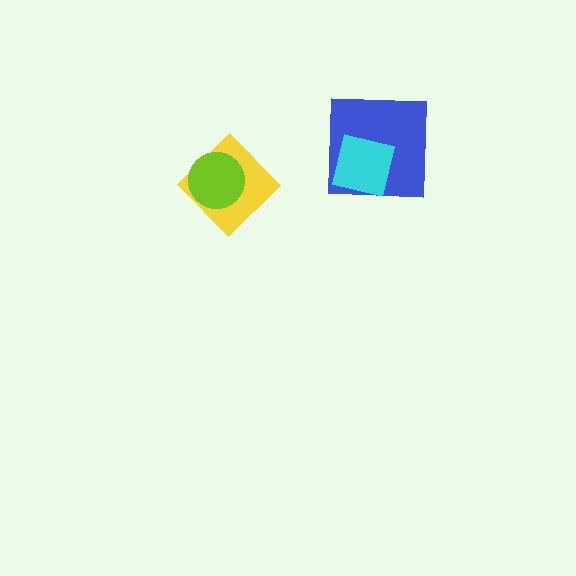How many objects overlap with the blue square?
1 object overlaps with the blue square.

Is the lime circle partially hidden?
No, no other shape covers it.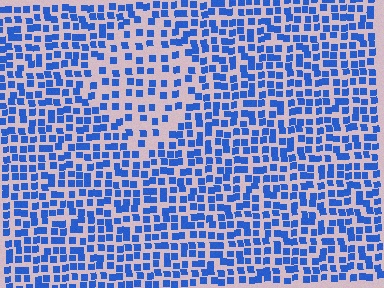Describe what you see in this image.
The image contains small blue elements arranged at two different densities. A diamond-shaped region is visible where the elements are less densely packed than the surrounding area.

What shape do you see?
I see a diamond.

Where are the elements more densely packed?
The elements are more densely packed outside the diamond boundary.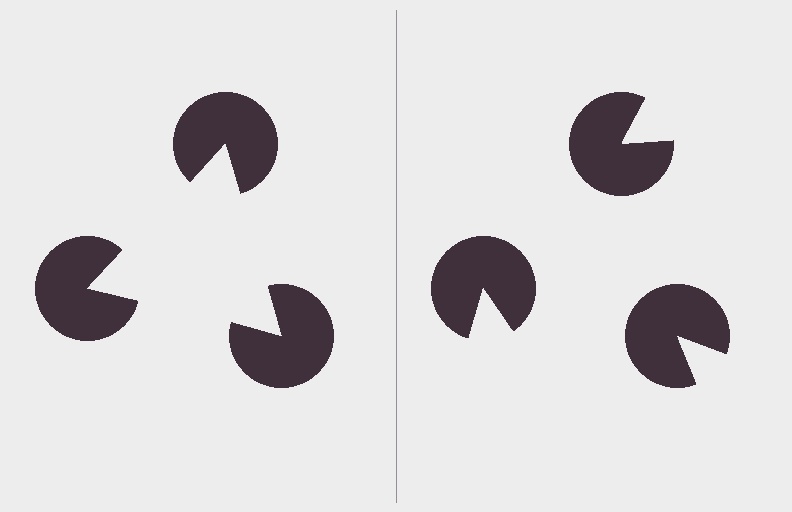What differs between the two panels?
The pac-man discs are positioned identically on both sides; only the wedge orientations differ. On the left they align to a triangle; on the right they are misaligned.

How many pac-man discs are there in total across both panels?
6 — 3 on each side.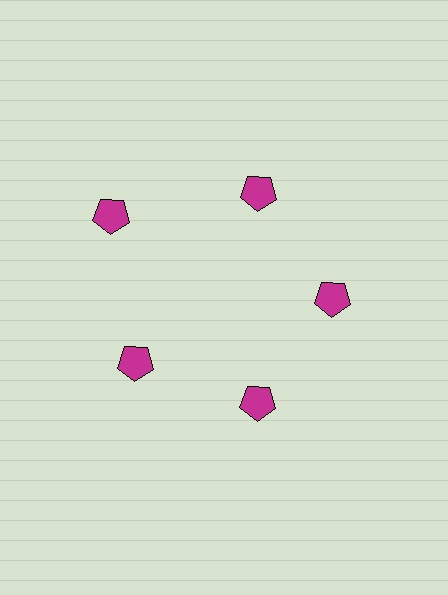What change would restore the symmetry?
The symmetry would be restored by moving it inward, back onto the ring so that all 5 pentagons sit at equal angles and equal distance from the center.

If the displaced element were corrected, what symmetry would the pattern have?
It would have 5-fold rotational symmetry — the pattern would map onto itself every 72 degrees.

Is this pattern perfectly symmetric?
No. The 5 magenta pentagons are arranged in a ring, but one element near the 10 o'clock position is pushed outward from the center, breaking the 5-fold rotational symmetry.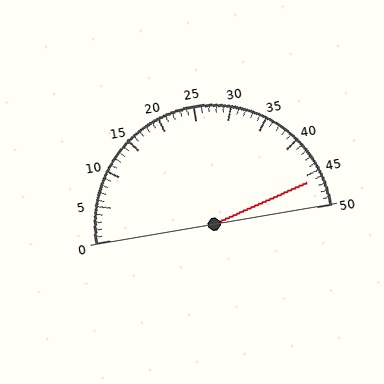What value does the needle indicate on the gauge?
The needle indicates approximately 46.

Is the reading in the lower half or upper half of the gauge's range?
The reading is in the upper half of the range (0 to 50).